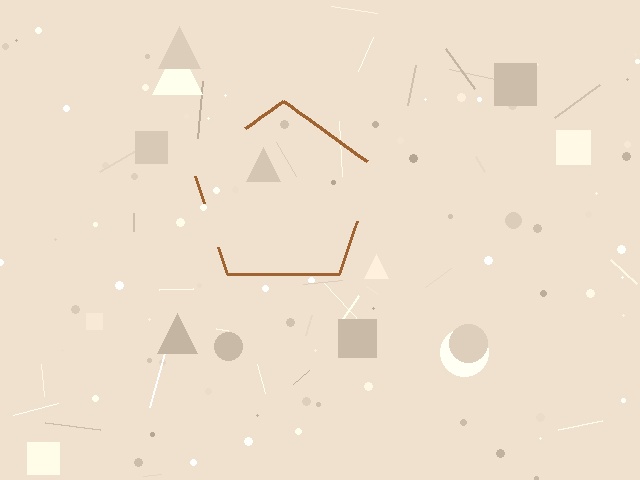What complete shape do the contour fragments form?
The contour fragments form a pentagon.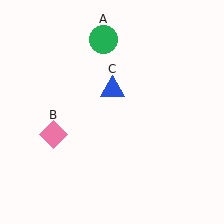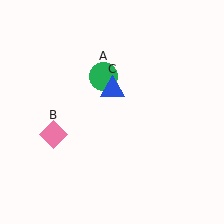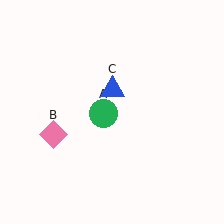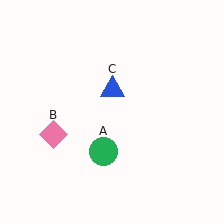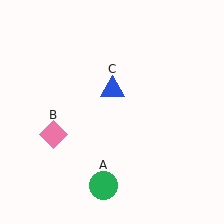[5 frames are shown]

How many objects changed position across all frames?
1 object changed position: green circle (object A).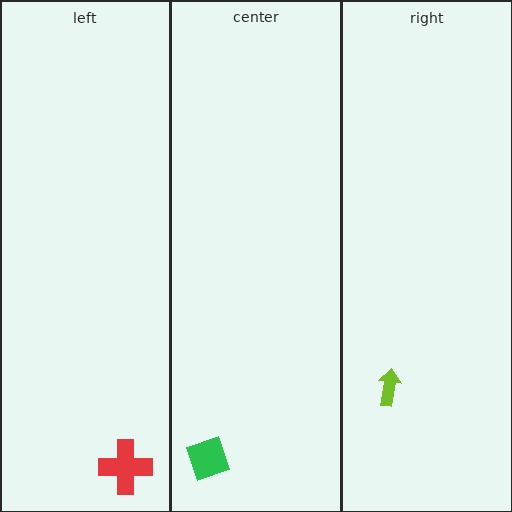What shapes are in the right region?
The lime arrow.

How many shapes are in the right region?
1.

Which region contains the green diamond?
The center region.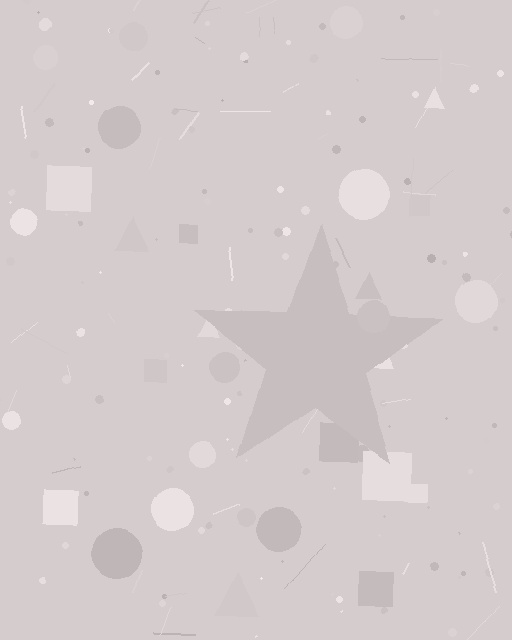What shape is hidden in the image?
A star is hidden in the image.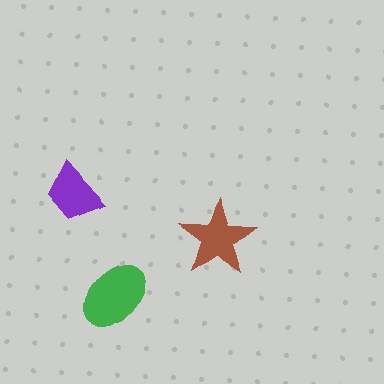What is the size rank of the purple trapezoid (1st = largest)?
3rd.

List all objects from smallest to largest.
The purple trapezoid, the brown star, the green ellipse.